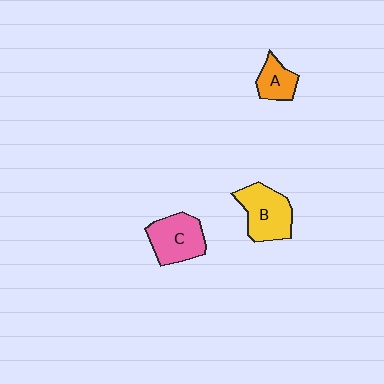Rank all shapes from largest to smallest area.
From largest to smallest: B (yellow), C (pink), A (orange).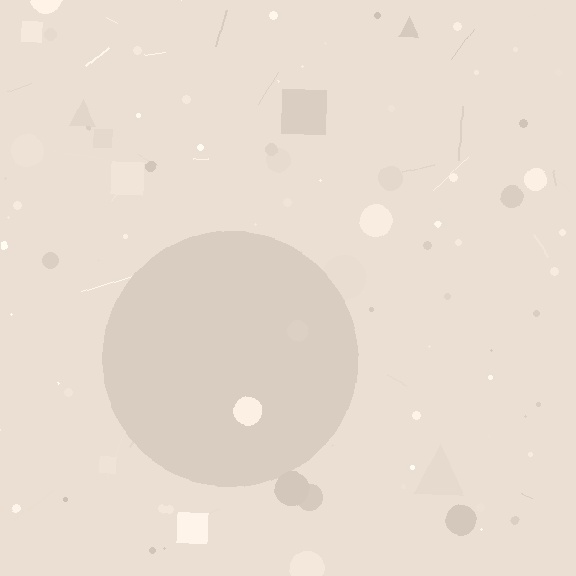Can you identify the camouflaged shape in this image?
The camouflaged shape is a circle.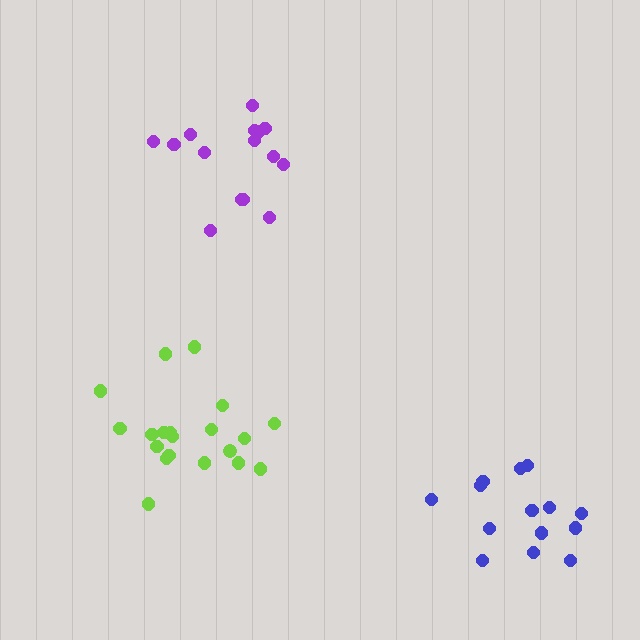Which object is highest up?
The purple cluster is topmost.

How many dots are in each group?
Group 1: 15 dots, Group 2: 20 dots, Group 3: 15 dots (50 total).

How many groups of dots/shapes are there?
There are 3 groups.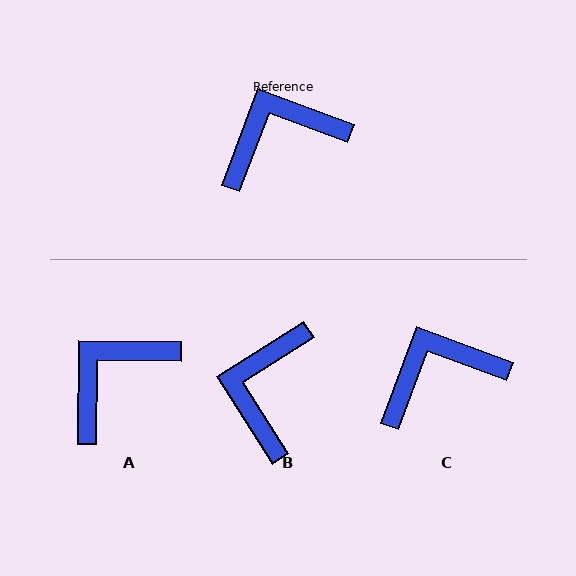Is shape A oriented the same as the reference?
No, it is off by about 20 degrees.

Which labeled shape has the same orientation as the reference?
C.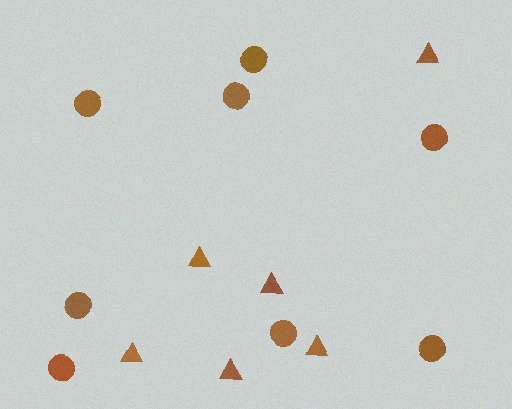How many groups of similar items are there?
There are 2 groups: one group of circles (8) and one group of triangles (6).